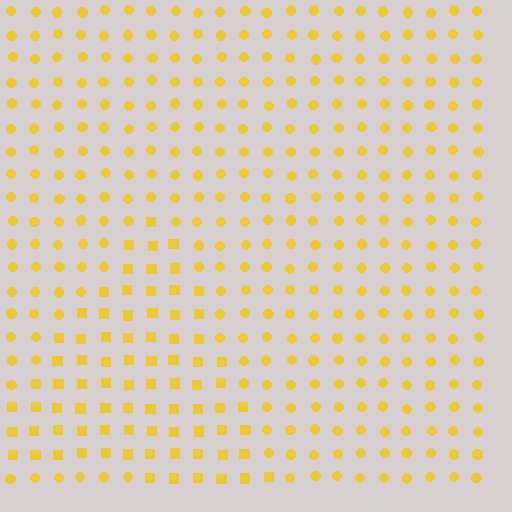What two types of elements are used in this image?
The image uses squares inside the triangle region and circles outside it.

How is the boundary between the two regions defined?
The boundary is defined by a change in element shape: squares inside vs. circles outside. All elements share the same color and spacing.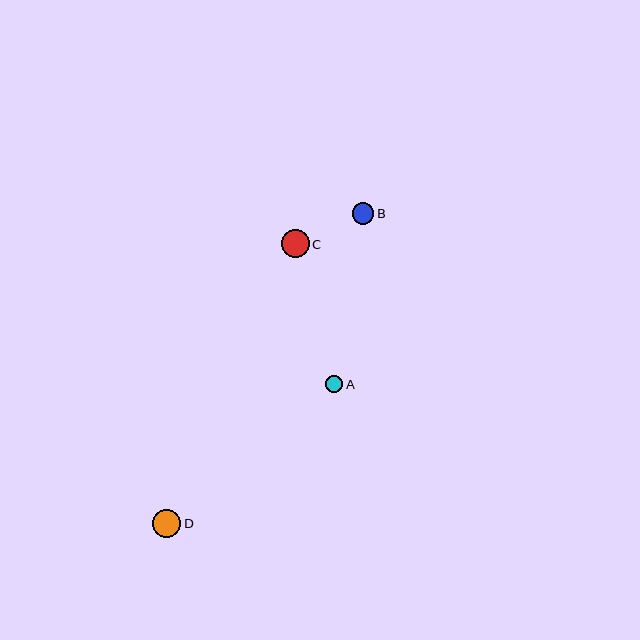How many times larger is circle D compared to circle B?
Circle D is approximately 1.3 times the size of circle B.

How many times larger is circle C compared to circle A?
Circle C is approximately 1.6 times the size of circle A.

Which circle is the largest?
Circle D is the largest with a size of approximately 28 pixels.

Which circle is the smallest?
Circle A is the smallest with a size of approximately 17 pixels.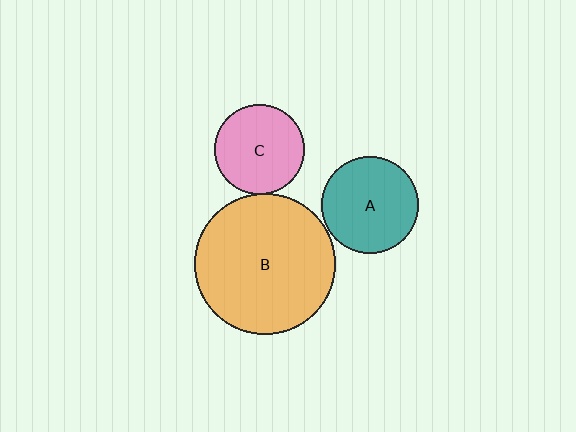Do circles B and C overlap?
Yes.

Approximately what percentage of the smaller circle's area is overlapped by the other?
Approximately 5%.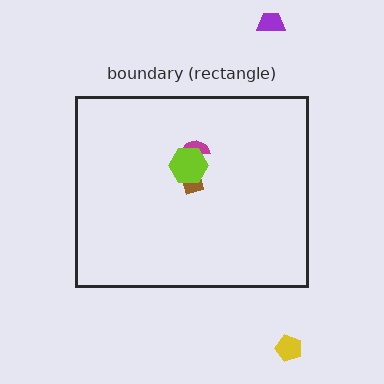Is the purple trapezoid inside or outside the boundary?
Outside.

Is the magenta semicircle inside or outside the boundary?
Inside.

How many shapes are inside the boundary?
3 inside, 2 outside.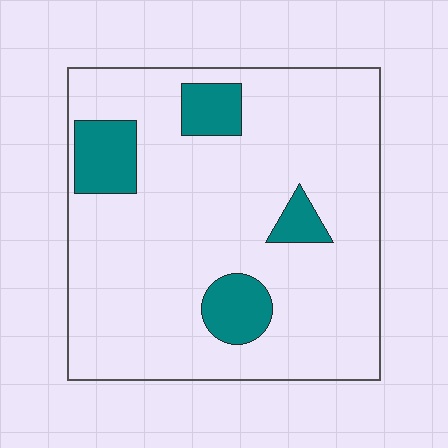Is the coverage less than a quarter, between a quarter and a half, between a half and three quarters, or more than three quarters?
Less than a quarter.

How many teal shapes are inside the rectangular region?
4.